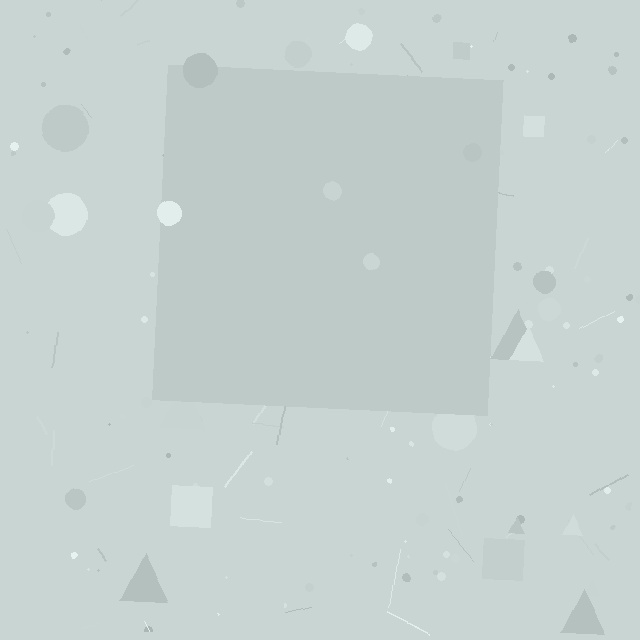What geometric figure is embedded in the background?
A square is embedded in the background.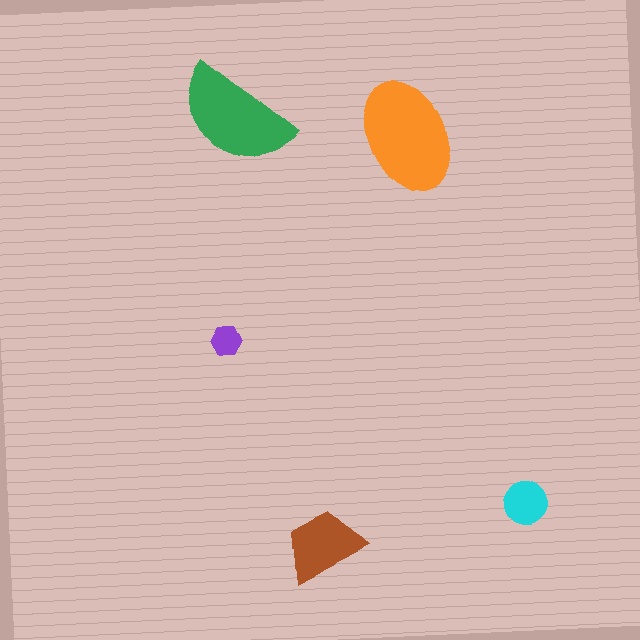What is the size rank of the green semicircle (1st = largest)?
2nd.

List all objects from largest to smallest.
The orange ellipse, the green semicircle, the brown trapezoid, the cyan circle, the purple hexagon.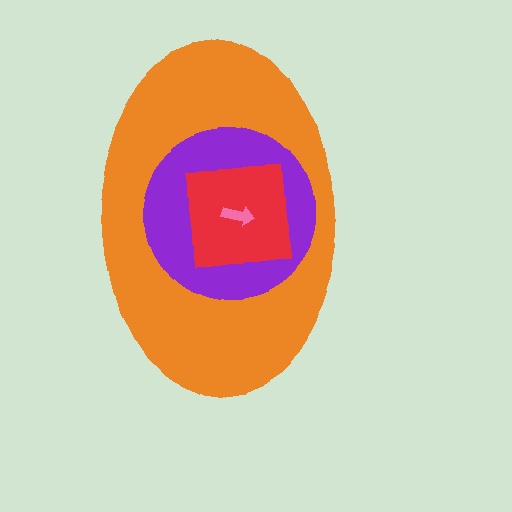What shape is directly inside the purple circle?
The red square.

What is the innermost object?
The pink arrow.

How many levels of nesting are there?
4.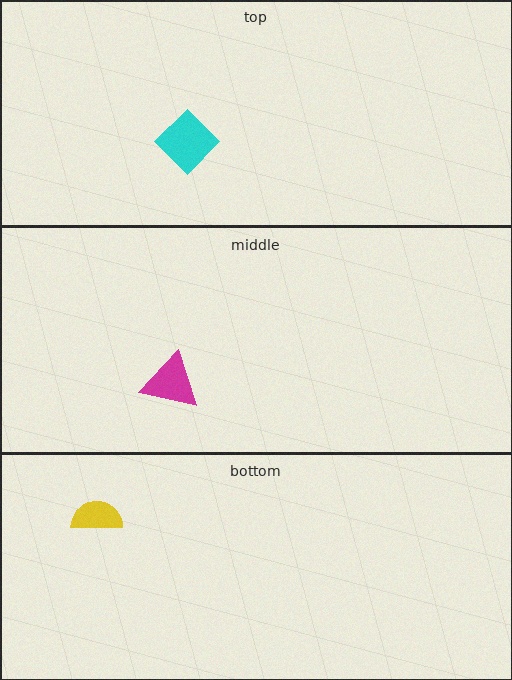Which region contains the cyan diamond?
The top region.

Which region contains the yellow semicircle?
The bottom region.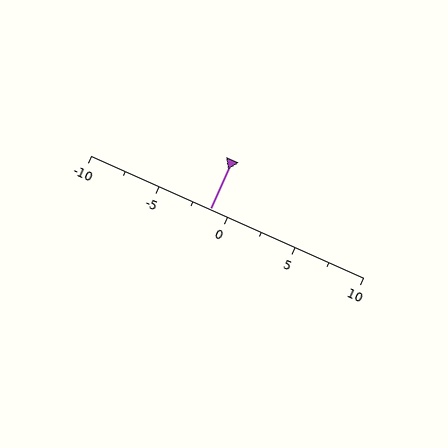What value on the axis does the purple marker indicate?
The marker indicates approximately -1.2.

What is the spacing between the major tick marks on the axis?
The major ticks are spaced 5 apart.